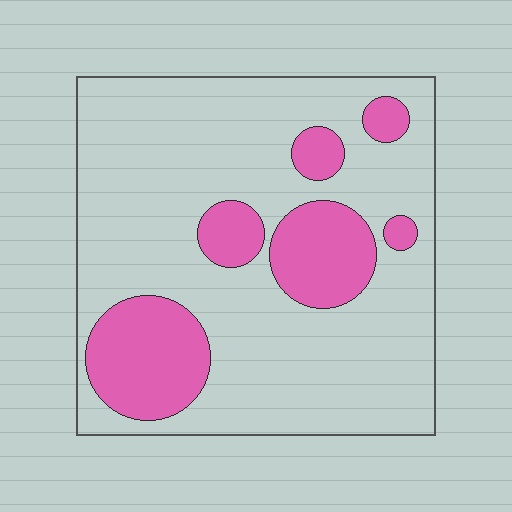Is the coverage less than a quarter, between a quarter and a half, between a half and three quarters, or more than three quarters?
Less than a quarter.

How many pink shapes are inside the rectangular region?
6.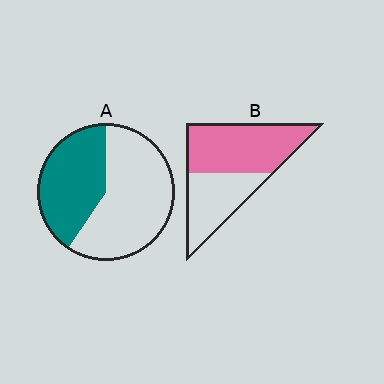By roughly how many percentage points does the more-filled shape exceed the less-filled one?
By roughly 20 percentage points (B over A).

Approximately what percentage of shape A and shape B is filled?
A is approximately 40% and B is approximately 60%.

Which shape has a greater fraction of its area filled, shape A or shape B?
Shape B.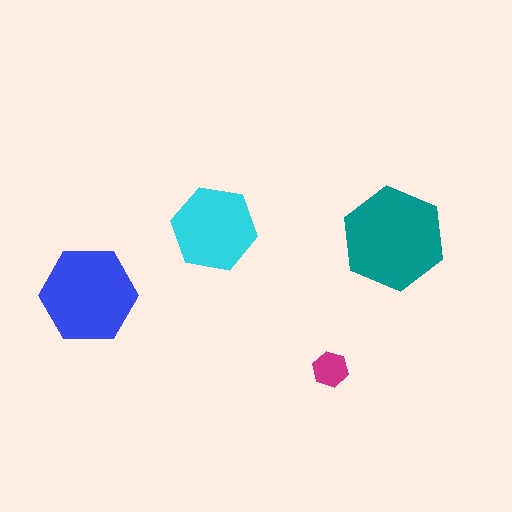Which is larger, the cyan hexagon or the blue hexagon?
The blue one.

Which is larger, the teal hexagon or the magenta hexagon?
The teal one.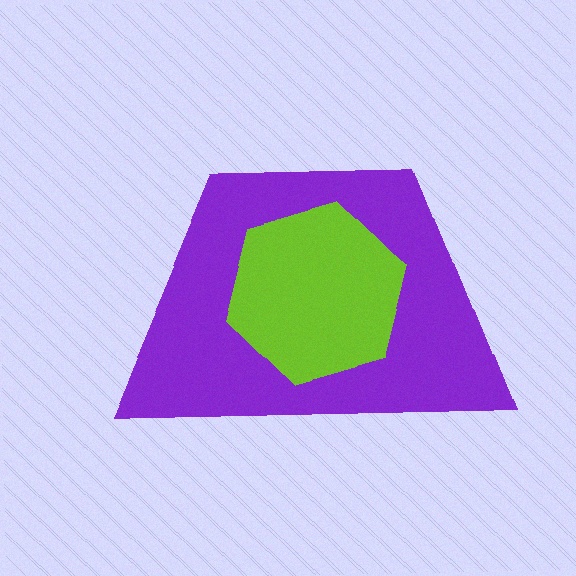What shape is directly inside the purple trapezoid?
The lime hexagon.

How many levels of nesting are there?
2.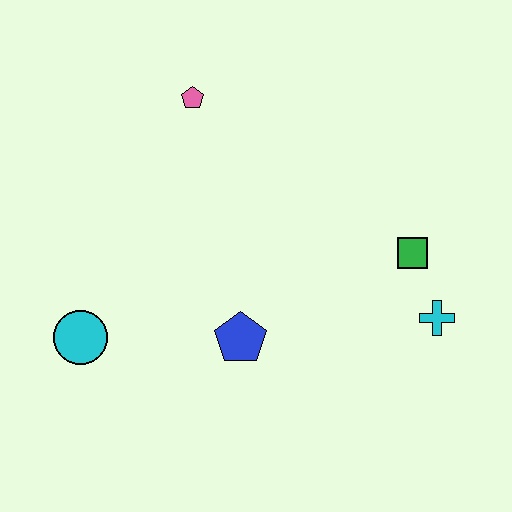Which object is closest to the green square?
The cyan cross is closest to the green square.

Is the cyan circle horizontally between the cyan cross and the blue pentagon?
No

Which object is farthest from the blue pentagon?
The pink pentagon is farthest from the blue pentagon.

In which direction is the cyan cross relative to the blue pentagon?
The cyan cross is to the right of the blue pentagon.